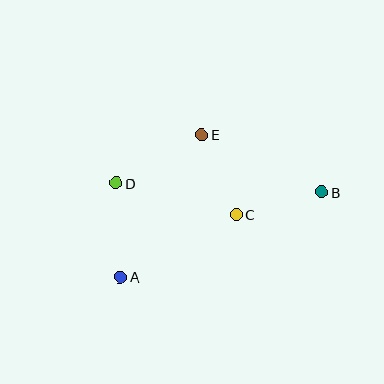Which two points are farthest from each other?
Points A and B are farthest from each other.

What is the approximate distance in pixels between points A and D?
The distance between A and D is approximately 94 pixels.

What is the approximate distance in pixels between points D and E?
The distance between D and E is approximately 98 pixels.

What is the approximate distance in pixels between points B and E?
The distance between B and E is approximately 133 pixels.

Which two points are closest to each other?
Points C and E are closest to each other.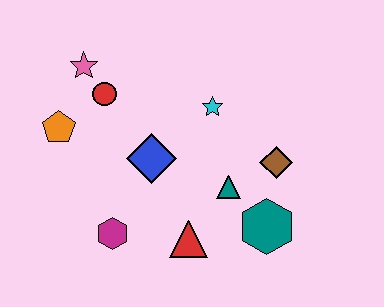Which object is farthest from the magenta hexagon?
The brown diamond is farthest from the magenta hexagon.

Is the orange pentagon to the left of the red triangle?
Yes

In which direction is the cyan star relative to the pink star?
The cyan star is to the right of the pink star.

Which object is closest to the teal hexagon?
The teal triangle is closest to the teal hexagon.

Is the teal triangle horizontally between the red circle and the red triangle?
No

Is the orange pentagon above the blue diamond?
Yes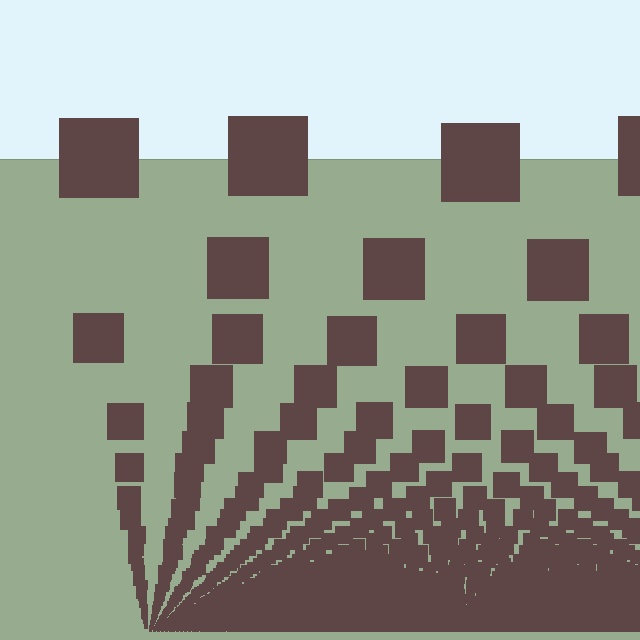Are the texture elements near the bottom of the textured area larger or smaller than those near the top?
Smaller. The gradient is inverted — elements near the bottom are smaller and denser.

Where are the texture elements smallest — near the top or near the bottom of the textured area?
Near the bottom.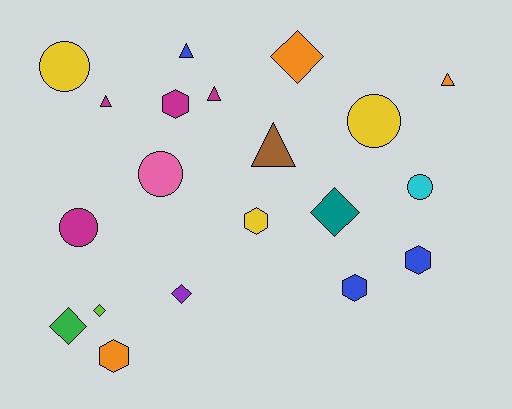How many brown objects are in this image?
There is 1 brown object.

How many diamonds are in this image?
There are 5 diamonds.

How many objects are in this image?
There are 20 objects.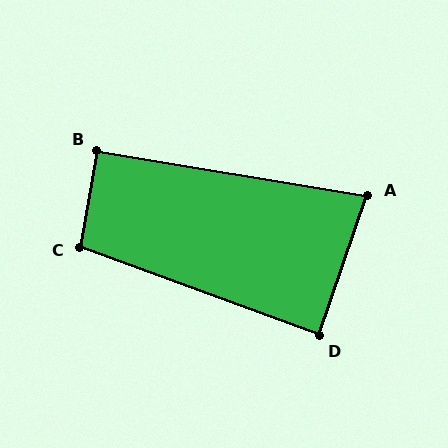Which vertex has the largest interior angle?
C, at approximately 100 degrees.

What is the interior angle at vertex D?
Approximately 89 degrees (approximately right).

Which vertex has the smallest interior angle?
A, at approximately 80 degrees.